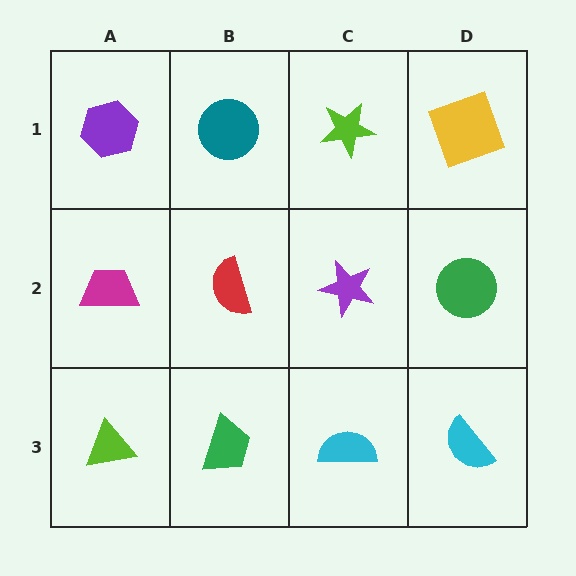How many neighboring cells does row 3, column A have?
2.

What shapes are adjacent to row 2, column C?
A lime star (row 1, column C), a cyan semicircle (row 3, column C), a red semicircle (row 2, column B), a green circle (row 2, column D).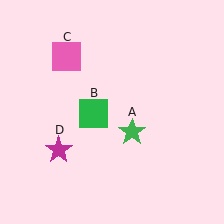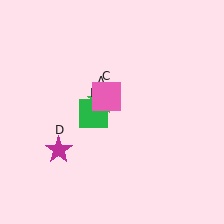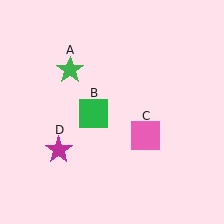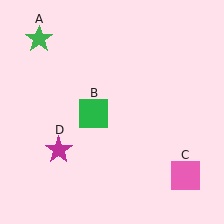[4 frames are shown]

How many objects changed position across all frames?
2 objects changed position: green star (object A), pink square (object C).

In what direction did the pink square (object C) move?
The pink square (object C) moved down and to the right.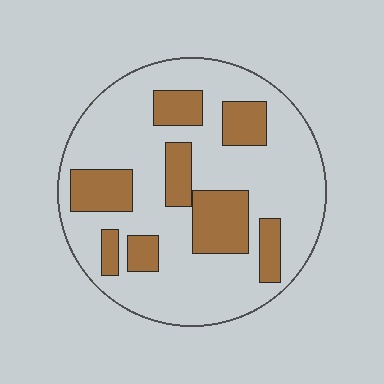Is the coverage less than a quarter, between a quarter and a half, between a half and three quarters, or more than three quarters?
Between a quarter and a half.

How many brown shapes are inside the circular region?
8.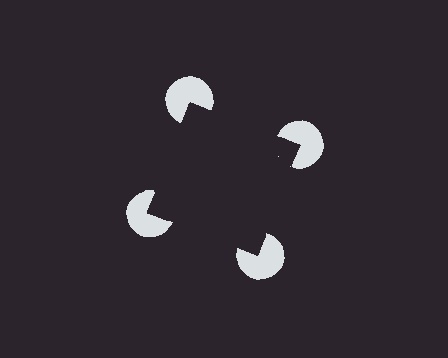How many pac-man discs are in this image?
There are 4 — one at each vertex of the illusory square.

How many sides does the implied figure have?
4 sides.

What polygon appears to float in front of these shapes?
An illusory square — its edges are inferred from the aligned wedge cuts in the pac-man discs, not physically drawn.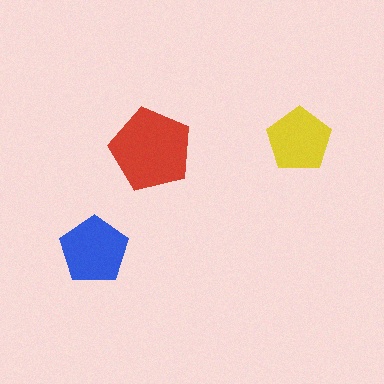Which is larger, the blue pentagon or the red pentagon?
The red one.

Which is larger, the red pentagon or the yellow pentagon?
The red one.